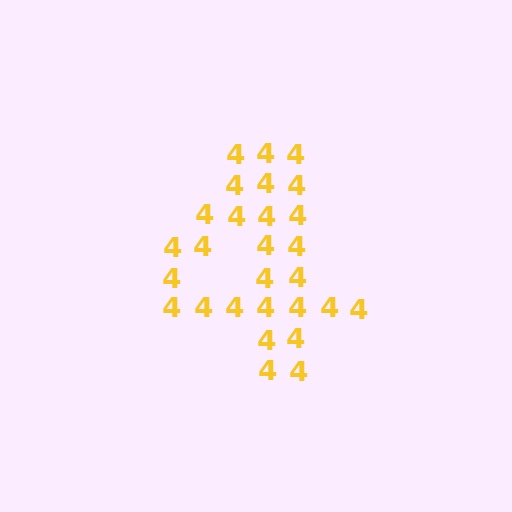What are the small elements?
The small elements are digit 4's.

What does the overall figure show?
The overall figure shows the digit 4.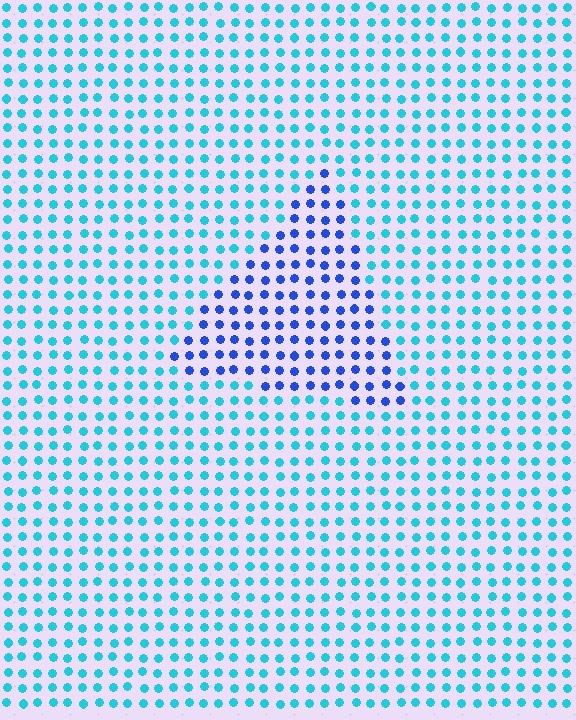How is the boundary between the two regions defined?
The boundary is defined purely by a slight shift in hue (about 42 degrees). Spacing, size, and orientation are identical on both sides.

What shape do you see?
I see a triangle.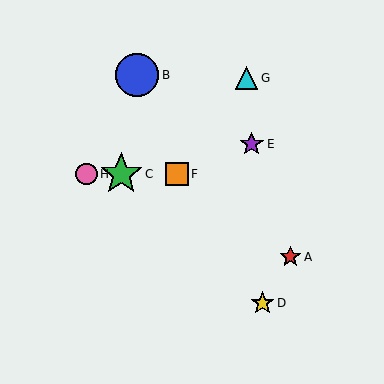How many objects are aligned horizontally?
3 objects (C, F, H) are aligned horizontally.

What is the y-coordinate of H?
Object H is at y≈174.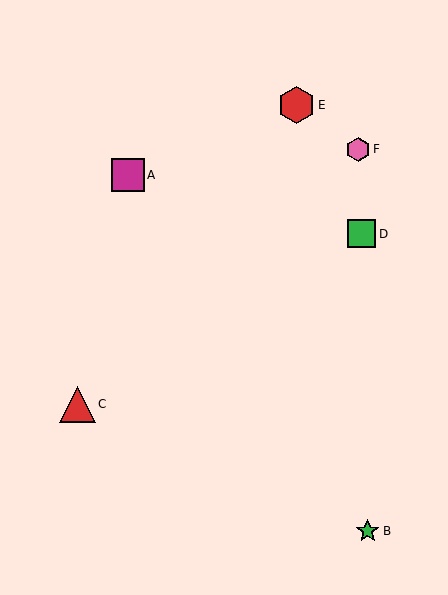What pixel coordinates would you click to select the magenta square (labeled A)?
Click at (128, 175) to select the magenta square A.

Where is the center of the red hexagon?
The center of the red hexagon is at (296, 105).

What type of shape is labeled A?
Shape A is a magenta square.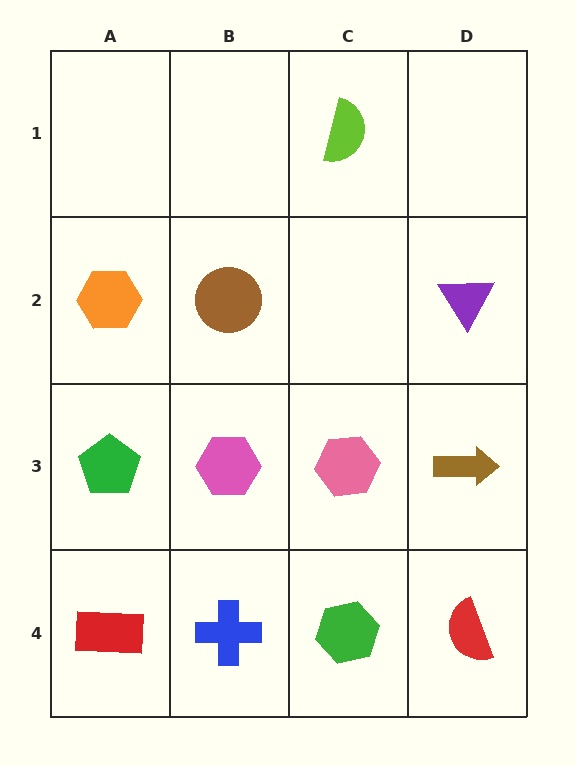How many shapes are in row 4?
4 shapes.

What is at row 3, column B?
A pink hexagon.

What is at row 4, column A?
A red rectangle.